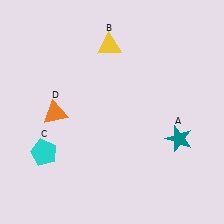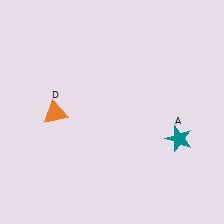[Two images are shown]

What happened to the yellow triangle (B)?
The yellow triangle (B) was removed in Image 2. It was in the top-left area of Image 1.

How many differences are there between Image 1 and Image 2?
There are 2 differences between the two images.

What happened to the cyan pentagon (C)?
The cyan pentagon (C) was removed in Image 2. It was in the bottom-left area of Image 1.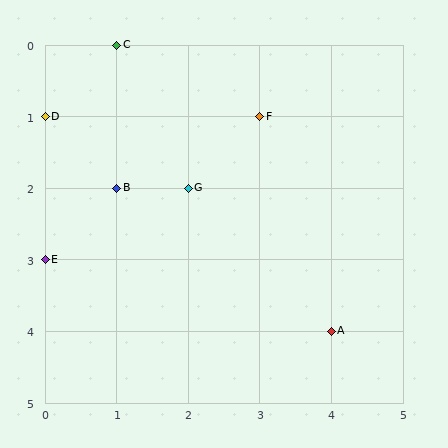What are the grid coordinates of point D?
Point D is at grid coordinates (0, 1).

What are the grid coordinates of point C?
Point C is at grid coordinates (1, 0).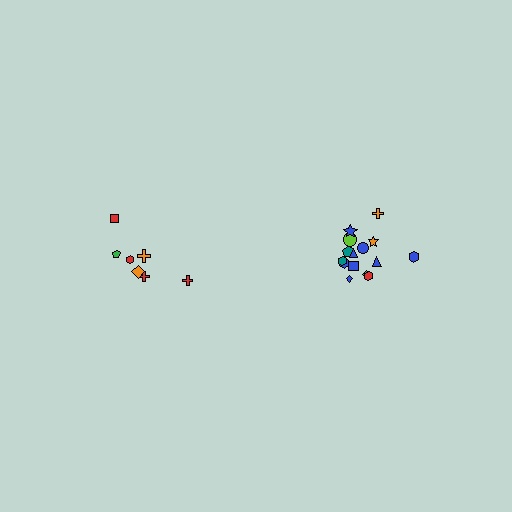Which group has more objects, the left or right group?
The right group.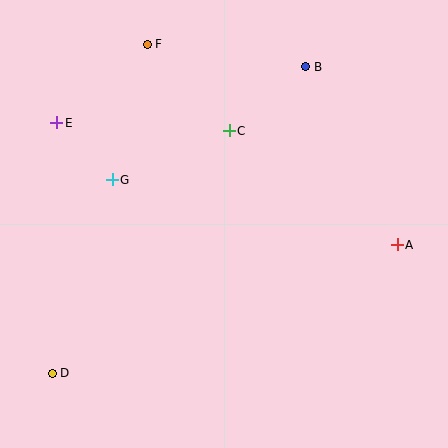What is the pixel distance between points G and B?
The distance between G and B is 224 pixels.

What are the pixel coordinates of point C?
Point C is at (229, 131).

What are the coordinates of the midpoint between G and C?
The midpoint between G and C is at (171, 155).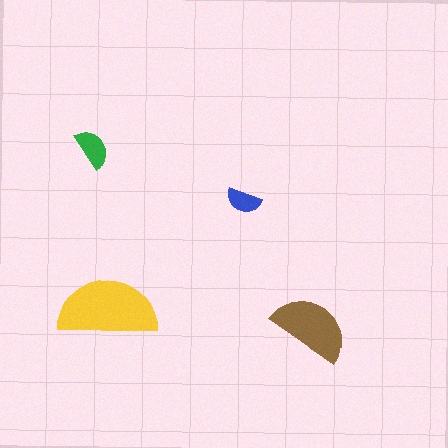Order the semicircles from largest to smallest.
the yellow one, the brown one, the green one, the blue one.